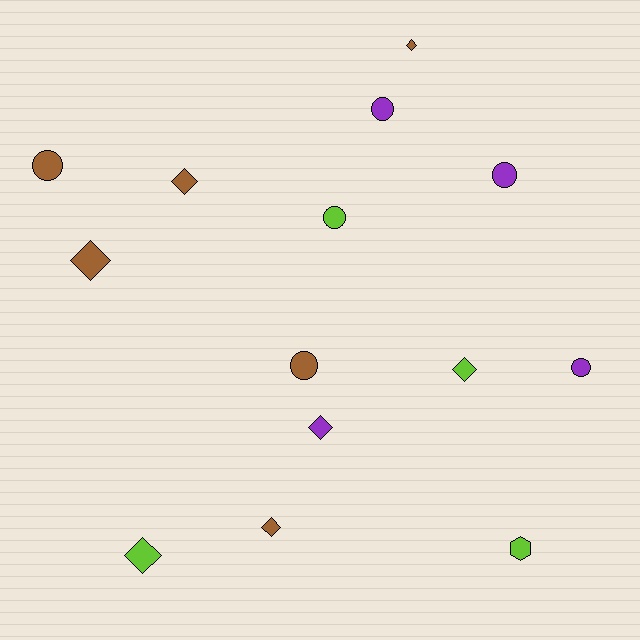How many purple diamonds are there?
There is 1 purple diamond.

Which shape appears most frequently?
Diamond, with 7 objects.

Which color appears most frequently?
Brown, with 6 objects.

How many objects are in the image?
There are 14 objects.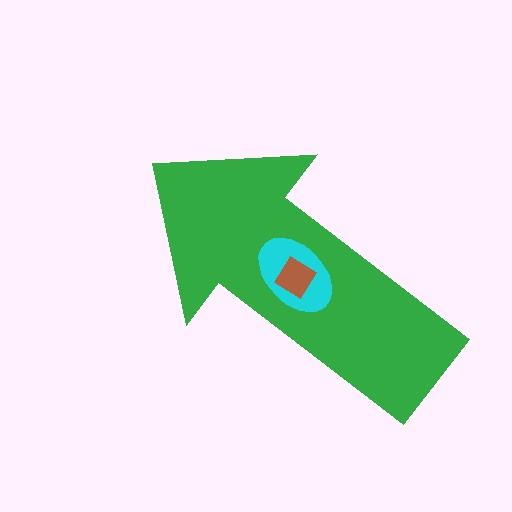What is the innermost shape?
The brown diamond.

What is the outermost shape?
The green arrow.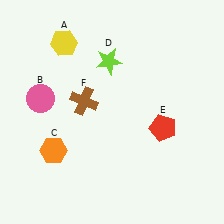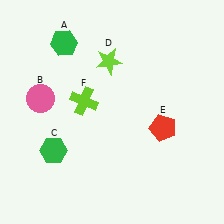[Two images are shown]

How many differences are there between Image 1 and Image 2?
There are 3 differences between the two images.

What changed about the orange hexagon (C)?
In Image 1, C is orange. In Image 2, it changed to green.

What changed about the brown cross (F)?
In Image 1, F is brown. In Image 2, it changed to lime.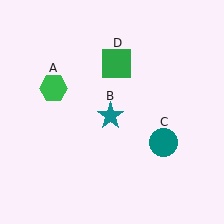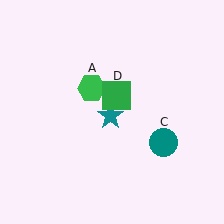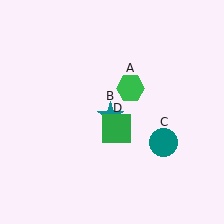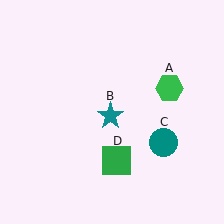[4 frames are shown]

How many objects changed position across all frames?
2 objects changed position: green hexagon (object A), green square (object D).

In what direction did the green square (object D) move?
The green square (object D) moved down.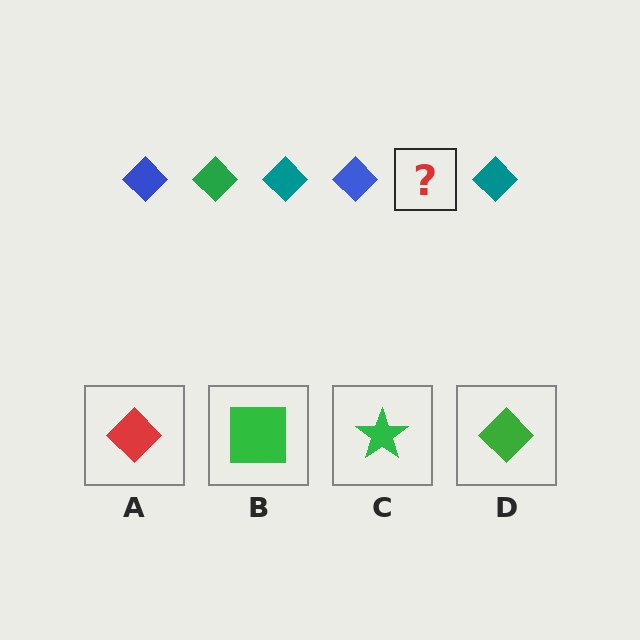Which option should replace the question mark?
Option D.